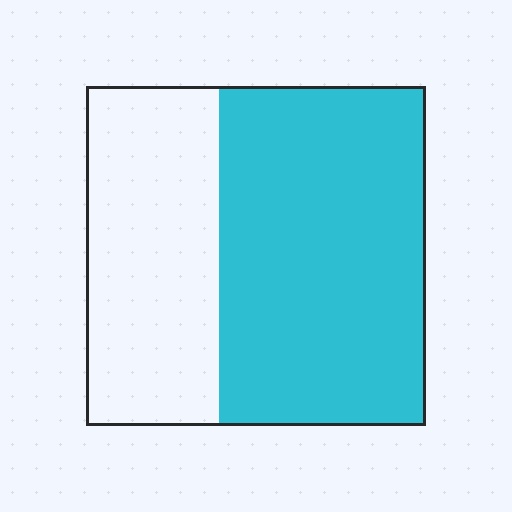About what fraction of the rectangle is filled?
About three fifths (3/5).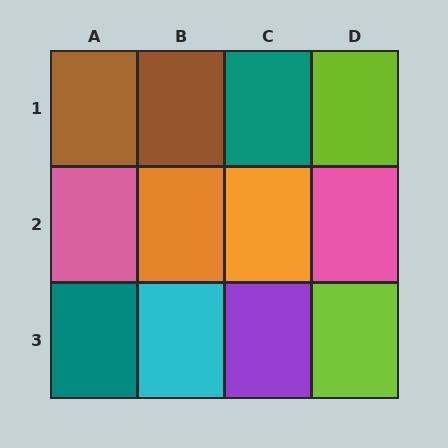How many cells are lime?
2 cells are lime.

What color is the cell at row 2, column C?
Orange.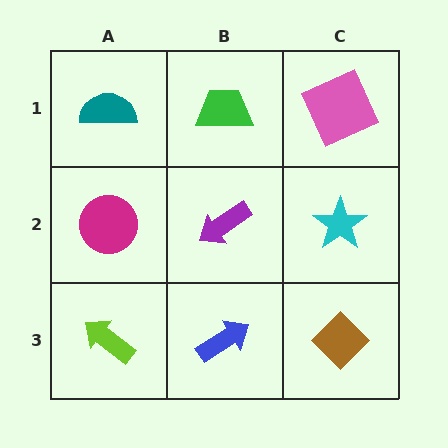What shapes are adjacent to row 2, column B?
A green trapezoid (row 1, column B), a blue arrow (row 3, column B), a magenta circle (row 2, column A), a cyan star (row 2, column C).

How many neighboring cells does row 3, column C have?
2.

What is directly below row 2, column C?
A brown diamond.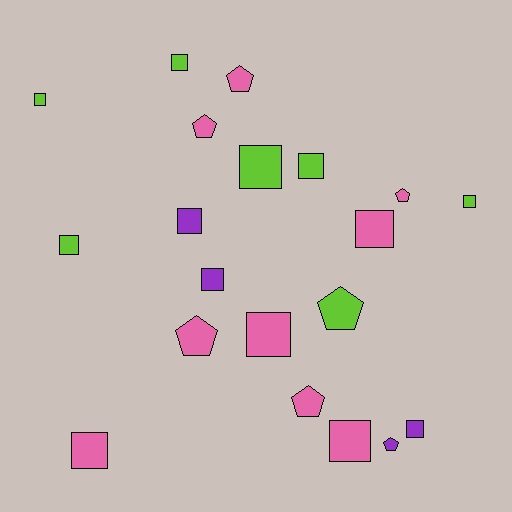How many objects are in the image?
There are 20 objects.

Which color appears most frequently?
Pink, with 9 objects.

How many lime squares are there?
There are 6 lime squares.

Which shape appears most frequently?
Square, with 13 objects.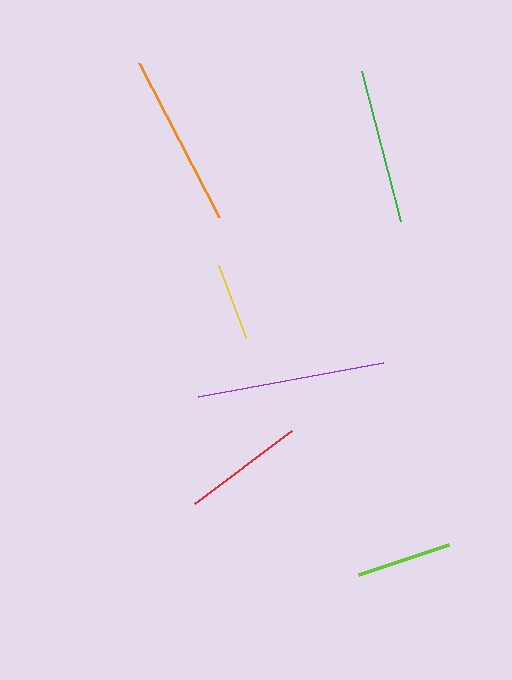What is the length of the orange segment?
The orange segment is approximately 173 pixels long.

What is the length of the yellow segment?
The yellow segment is approximately 77 pixels long.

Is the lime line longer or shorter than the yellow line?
The lime line is longer than the yellow line.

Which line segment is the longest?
The purple line is the longest at approximately 188 pixels.